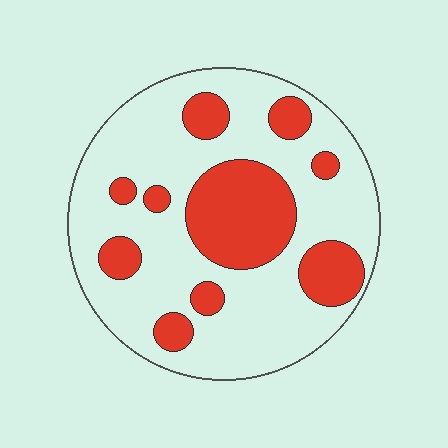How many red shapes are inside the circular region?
10.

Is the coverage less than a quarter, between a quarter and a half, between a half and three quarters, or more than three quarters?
Between a quarter and a half.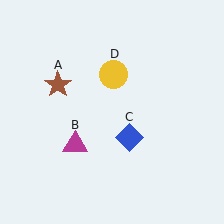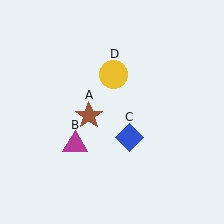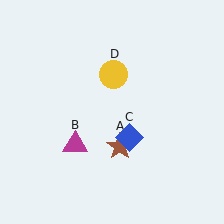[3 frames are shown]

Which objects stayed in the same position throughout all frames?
Magenta triangle (object B) and blue diamond (object C) and yellow circle (object D) remained stationary.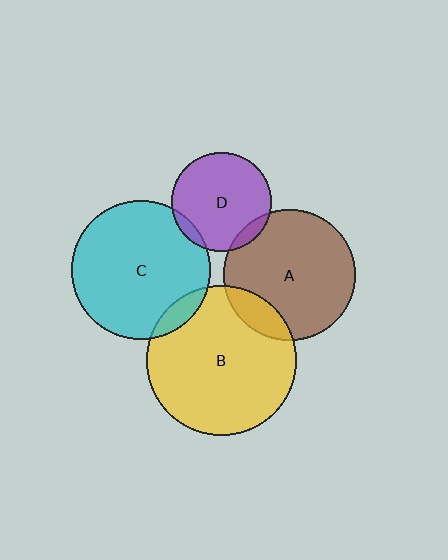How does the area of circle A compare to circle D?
Approximately 1.7 times.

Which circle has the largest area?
Circle B (yellow).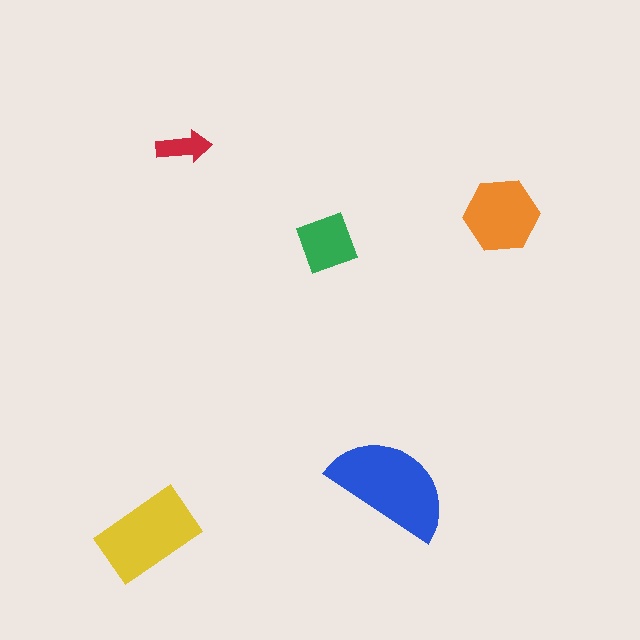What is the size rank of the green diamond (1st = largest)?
4th.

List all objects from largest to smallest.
The blue semicircle, the yellow rectangle, the orange hexagon, the green diamond, the red arrow.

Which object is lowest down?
The yellow rectangle is bottommost.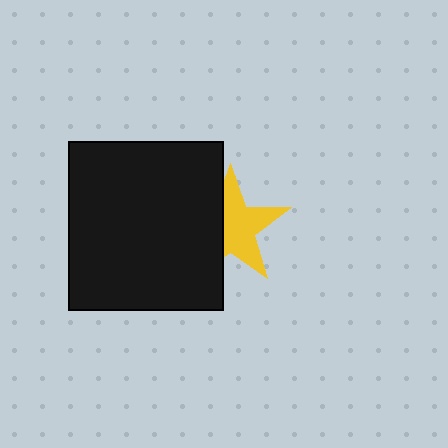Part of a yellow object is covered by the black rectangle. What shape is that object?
It is a star.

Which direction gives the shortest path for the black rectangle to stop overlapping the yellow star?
Moving left gives the shortest separation.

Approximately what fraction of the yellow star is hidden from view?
Roughly 38% of the yellow star is hidden behind the black rectangle.